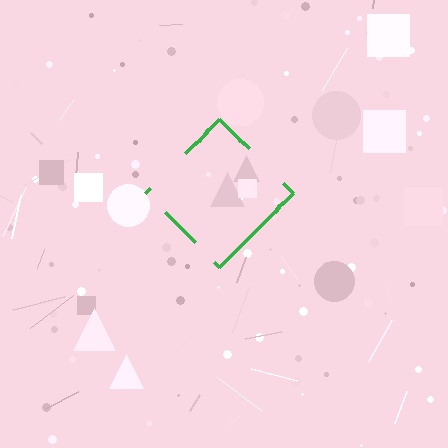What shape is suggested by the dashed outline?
The dashed outline suggests a diamond.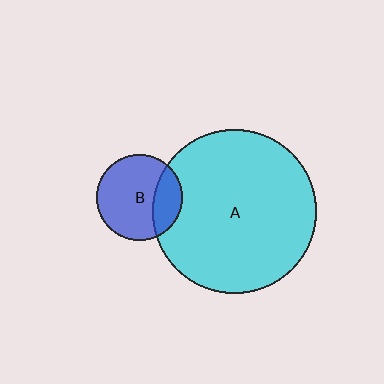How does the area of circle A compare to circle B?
Approximately 3.6 times.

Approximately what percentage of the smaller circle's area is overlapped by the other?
Approximately 25%.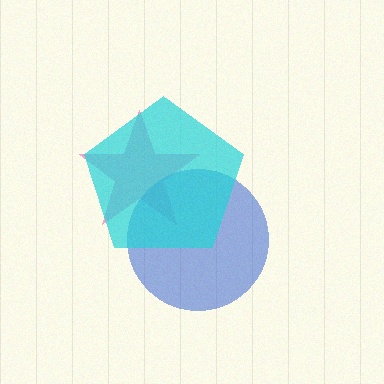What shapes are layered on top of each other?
The layered shapes are: a pink star, a blue circle, a cyan pentagon.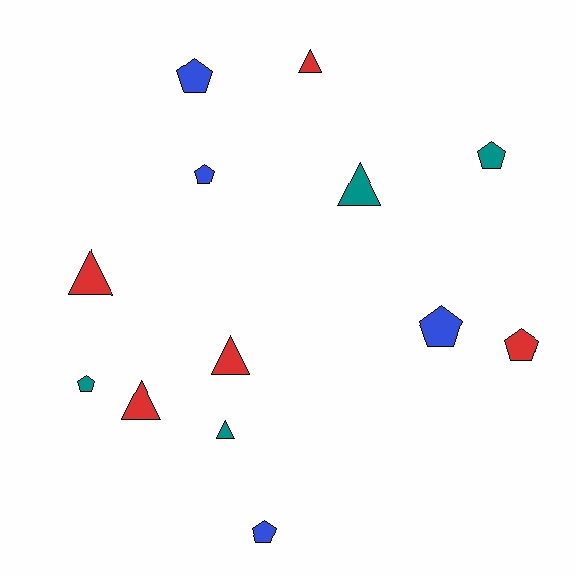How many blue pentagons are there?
There are 4 blue pentagons.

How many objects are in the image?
There are 13 objects.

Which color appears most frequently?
Red, with 5 objects.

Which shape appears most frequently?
Pentagon, with 7 objects.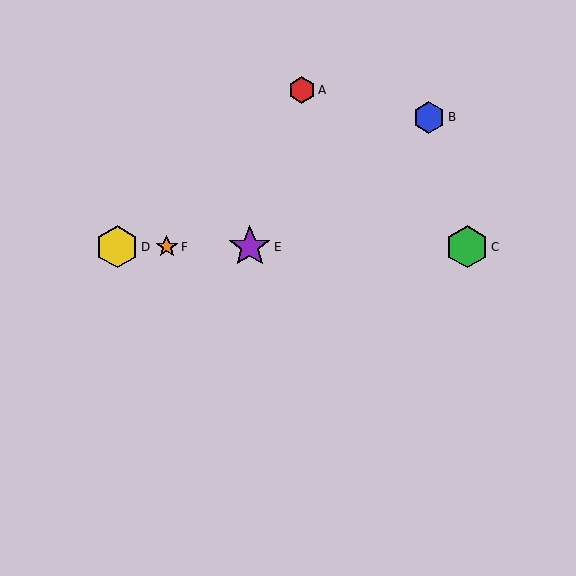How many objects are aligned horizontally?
4 objects (C, D, E, F) are aligned horizontally.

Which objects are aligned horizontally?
Objects C, D, E, F are aligned horizontally.